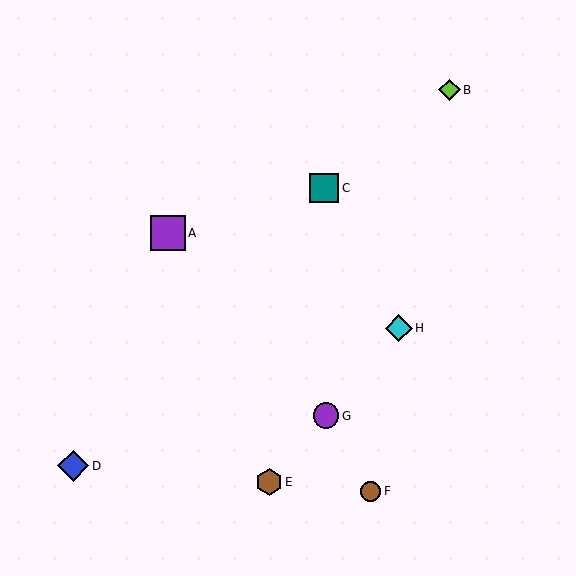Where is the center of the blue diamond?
The center of the blue diamond is at (73, 466).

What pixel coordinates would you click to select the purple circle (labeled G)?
Click at (326, 416) to select the purple circle G.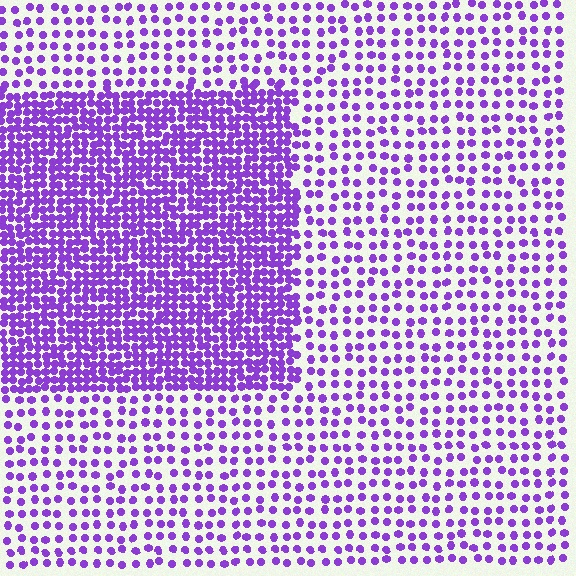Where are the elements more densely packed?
The elements are more densely packed inside the rectangle boundary.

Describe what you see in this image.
The image contains small purple elements arranged at two different densities. A rectangle-shaped region is visible where the elements are more densely packed than the surrounding area.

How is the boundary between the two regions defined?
The boundary is defined by a change in element density (approximately 2.4x ratio). All elements are the same color, size, and shape.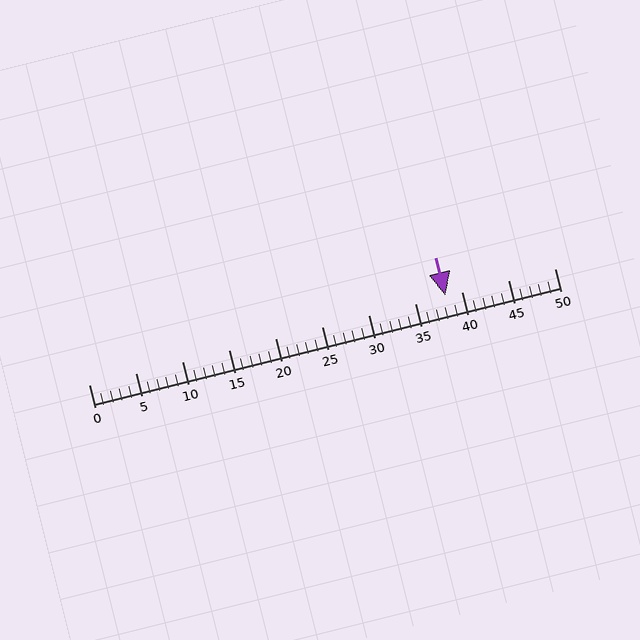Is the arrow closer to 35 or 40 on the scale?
The arrow is closer to 40.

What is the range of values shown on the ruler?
The ruler shows values from 0 to 50.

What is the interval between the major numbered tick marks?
The major tick marks are spaced 5 units apart.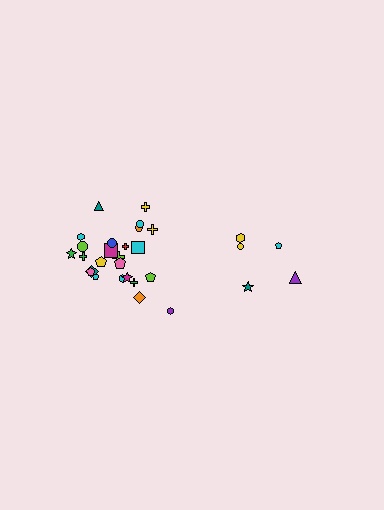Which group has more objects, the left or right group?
The left group.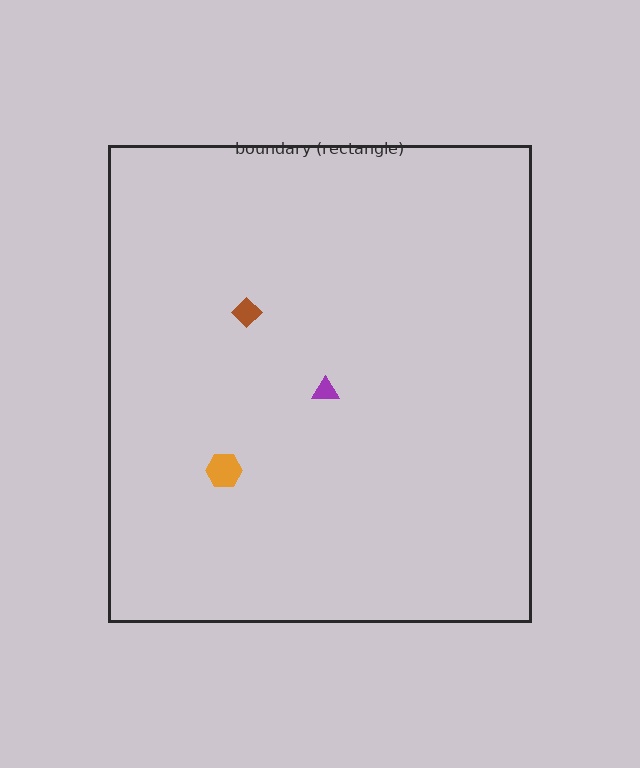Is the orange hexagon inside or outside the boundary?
Inside.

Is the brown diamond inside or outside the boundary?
Inside.